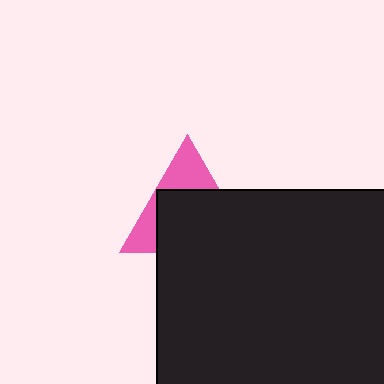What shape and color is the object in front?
The object in front is a black square.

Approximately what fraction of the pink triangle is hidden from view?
Roughly 64% of the pink triangle is hidden behind the black square.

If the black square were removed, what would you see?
You would see the complete pink triangle.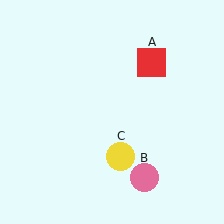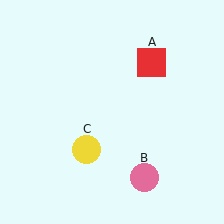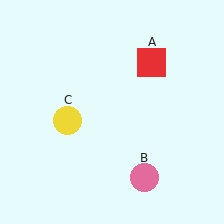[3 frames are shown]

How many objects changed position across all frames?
1 object changed position: yellow circle (object C).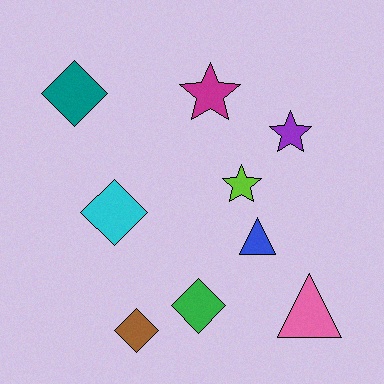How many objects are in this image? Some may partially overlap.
There are 9 objects.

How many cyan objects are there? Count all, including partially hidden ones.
There is 1 cyan object.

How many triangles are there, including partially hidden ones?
There are 2 triangles.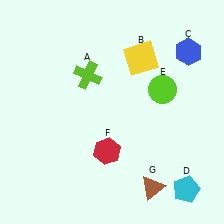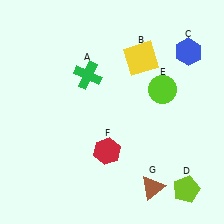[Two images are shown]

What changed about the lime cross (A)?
In Image 1, A is lime. In Image 2, it changed to green.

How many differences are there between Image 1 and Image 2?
There are 2 differences between the two images.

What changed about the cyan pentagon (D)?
In Image 1, D is cyan. In Image 2, it changed to lime.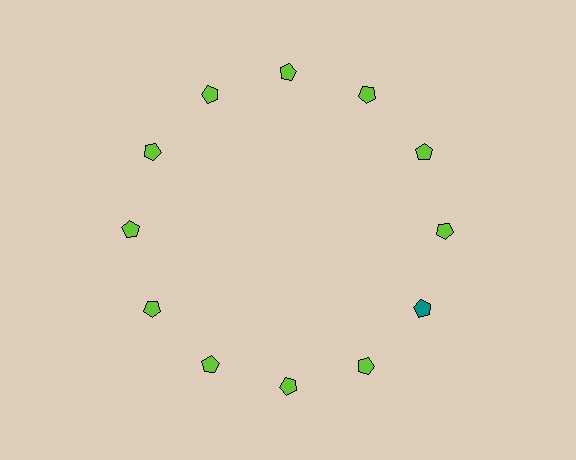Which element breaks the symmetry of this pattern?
The teal pentagon at roughly the 4 o'clock position breaks the symmetry. All other shapes are lime pentagons.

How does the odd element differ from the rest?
It has a different color: teal instead of lime.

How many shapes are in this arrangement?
There are 12 shapes arranged in a ring pattern.